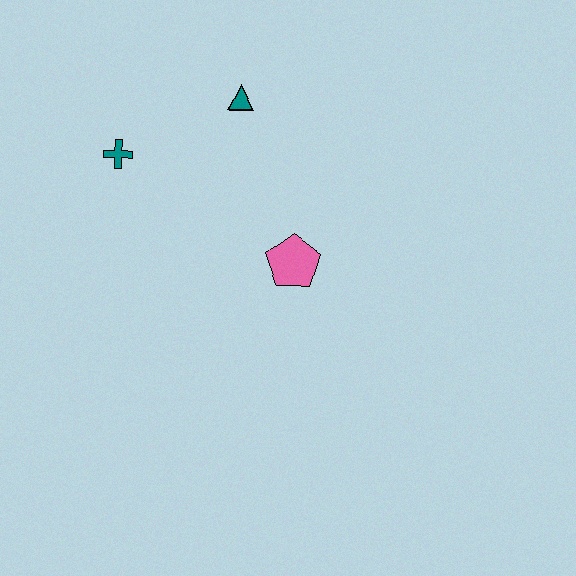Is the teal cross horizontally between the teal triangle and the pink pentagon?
No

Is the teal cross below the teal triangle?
Yes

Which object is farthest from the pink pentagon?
The teal cross is farthest from the pink pentagon.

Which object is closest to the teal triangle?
The teal cross is closest to the teal triangle.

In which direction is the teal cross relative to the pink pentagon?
The teal cross is to the left of the pink pentagon.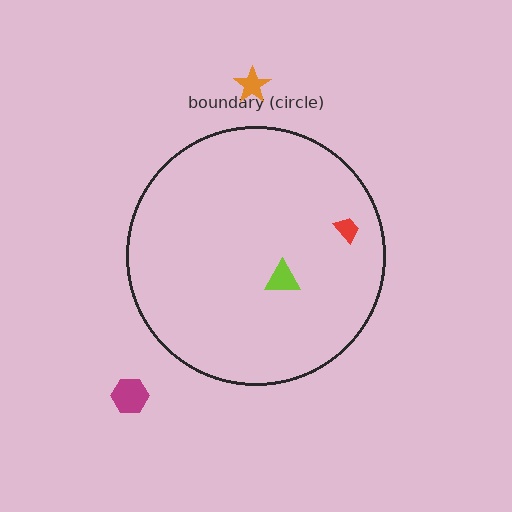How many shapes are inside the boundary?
2 inside, 2 outside.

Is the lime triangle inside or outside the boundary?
Inside.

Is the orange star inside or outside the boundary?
Outside.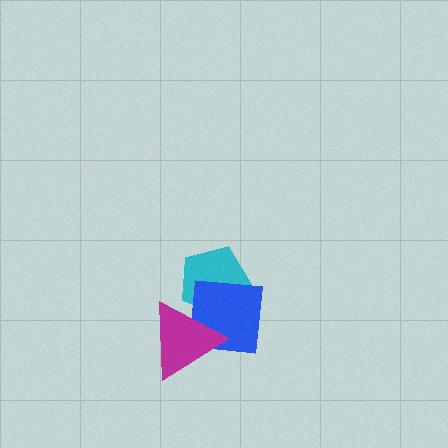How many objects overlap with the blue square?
2 objects overlap with the blue square.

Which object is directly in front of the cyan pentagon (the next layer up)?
The blue square is directly in front of the cyan pentagon.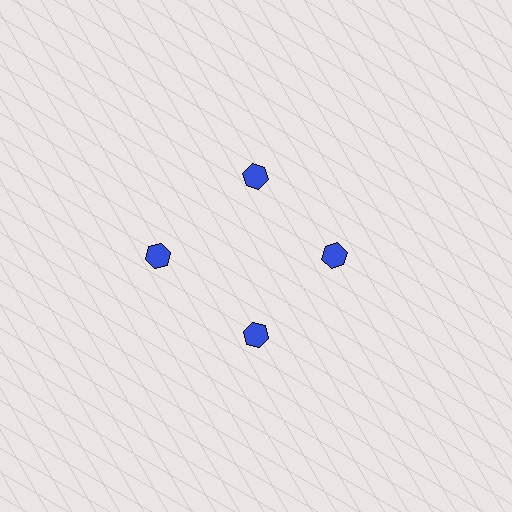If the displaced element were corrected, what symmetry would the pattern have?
It would have 4-fold rotational symmetry — the pattern would map onto itself every 90 degrees.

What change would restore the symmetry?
The symmetry would be restored by moving it inward, back onto the ring so that all 4 hexagons sit at equal angles and equal distance from the center.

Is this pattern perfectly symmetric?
No. The 4 blue hexagons are arranged in a ring, but one element near the 9 o'clock position is pushed outward from the center, breaking the 4-fold rotational symmetry.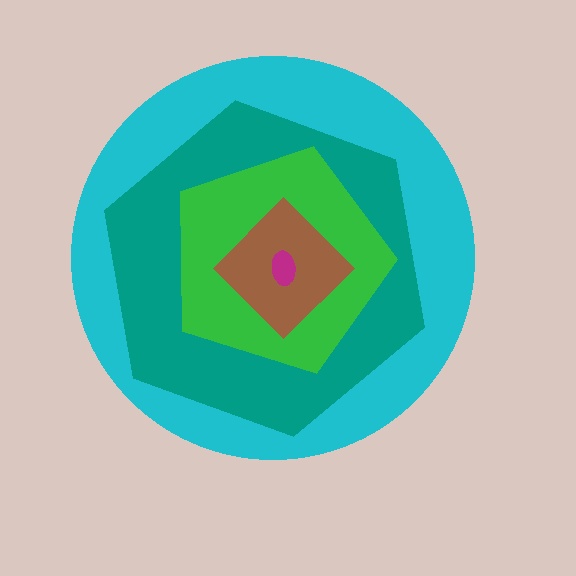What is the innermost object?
The magenta ellipse.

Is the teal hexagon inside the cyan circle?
Yes.